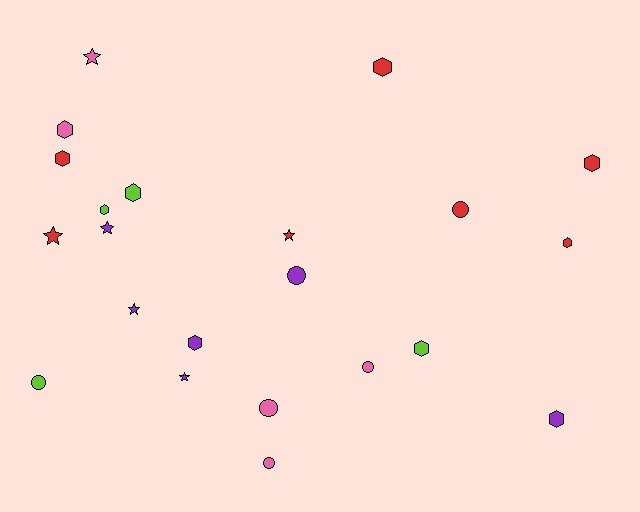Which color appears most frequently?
Red, with 7 objects.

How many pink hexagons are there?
There is 1 pink hexagon.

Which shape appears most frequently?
Hexagon, with 10 objects.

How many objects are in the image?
There are 22 objects.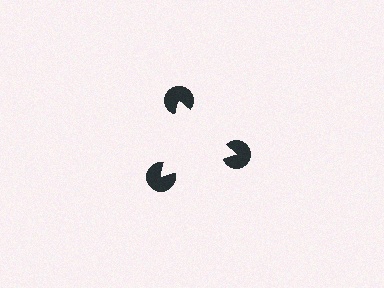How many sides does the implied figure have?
3 sides.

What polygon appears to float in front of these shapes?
An illusory triangle — its edges are inferred from the aligned wedge cuts in the pac-man discs, not physically drawn.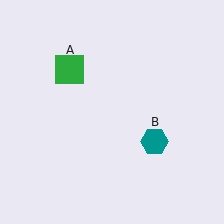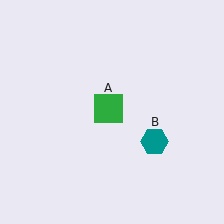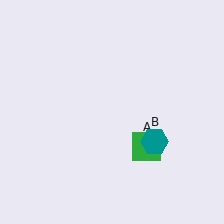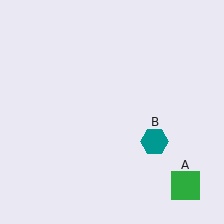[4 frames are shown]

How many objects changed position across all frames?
1 object changed position: green square (object A).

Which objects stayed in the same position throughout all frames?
Teal hexagon (object B) remained stationary.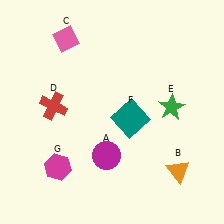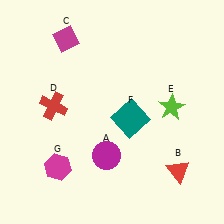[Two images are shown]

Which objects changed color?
B changed from orange to red. C changed from pink to magenta. E changed from green to lime.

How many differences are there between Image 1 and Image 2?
There are 3 differences between the two images.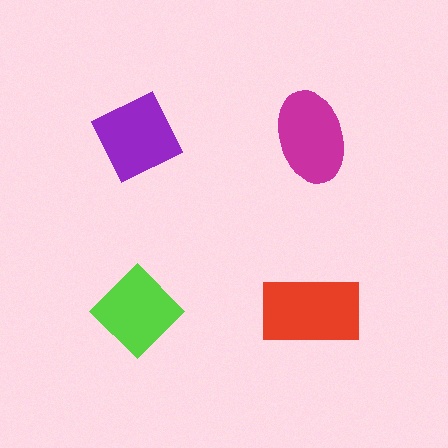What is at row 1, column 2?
A magenta ellipse.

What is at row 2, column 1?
A lime diamond.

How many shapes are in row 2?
2 shapes.